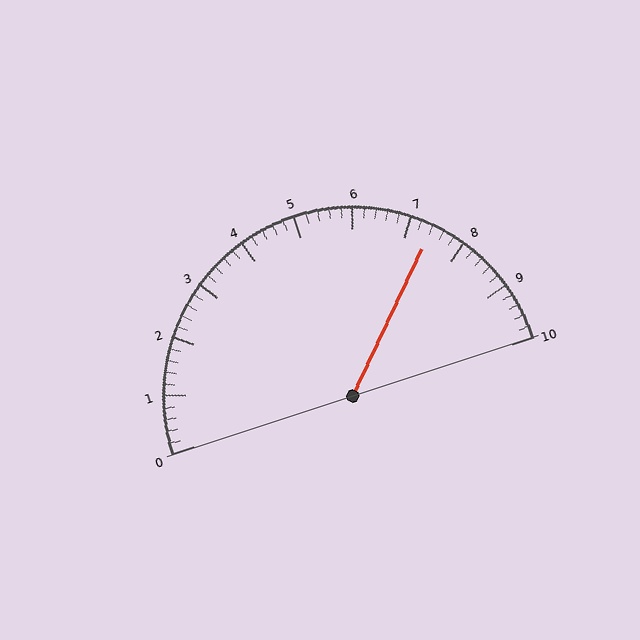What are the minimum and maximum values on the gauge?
The gauge ranges from 0 to 10.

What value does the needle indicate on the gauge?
The needle indicates approximately 7.4.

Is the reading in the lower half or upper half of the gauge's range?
The reading is in the upper half of the range (0 to 10).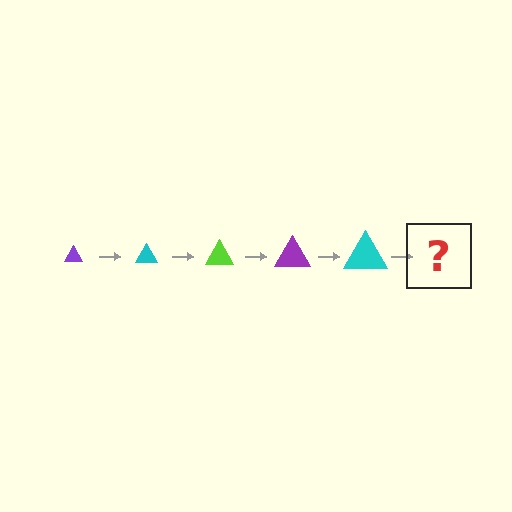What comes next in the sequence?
The next element should be a lime triangle, larger than the previous one.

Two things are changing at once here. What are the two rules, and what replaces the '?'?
The two rules are that the triangle grows larger each step and the color cycles through purple, cyan, and lime. The '?' should be a lime triangle, larger than the previous one.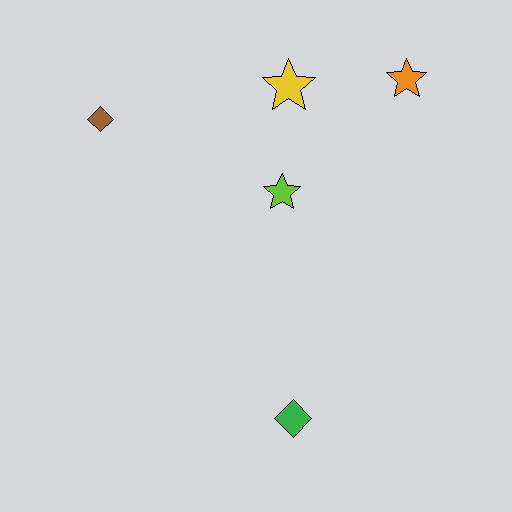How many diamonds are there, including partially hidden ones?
There are 2 diamonds.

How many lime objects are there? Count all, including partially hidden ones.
There is 1 lime object.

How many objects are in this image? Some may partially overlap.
There are 5 objects.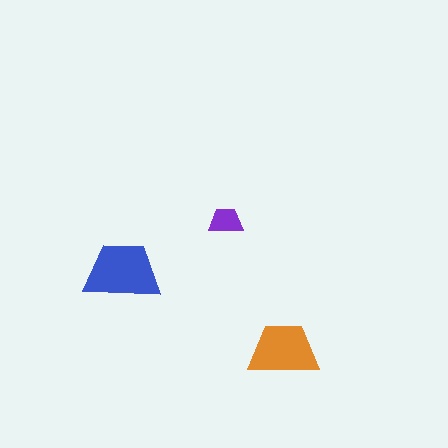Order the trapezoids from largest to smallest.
the blue one, the orange one, the purple one.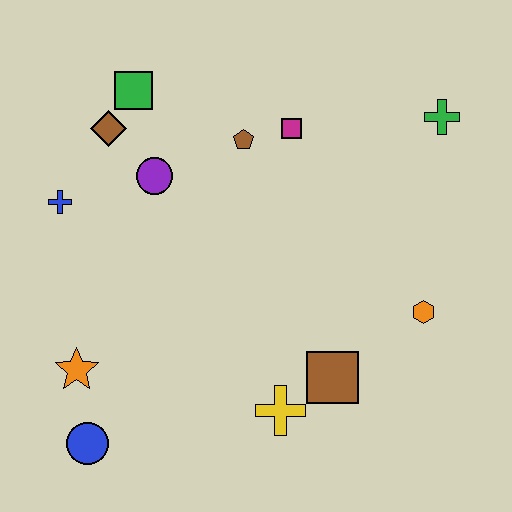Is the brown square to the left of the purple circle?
No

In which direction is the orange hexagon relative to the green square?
The orange hexagon is to the right of the green square.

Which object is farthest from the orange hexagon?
The blue cross is farthest from the orange hexagon.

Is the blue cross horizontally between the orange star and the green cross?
No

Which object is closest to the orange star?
The blue circle is closest to the orange star.